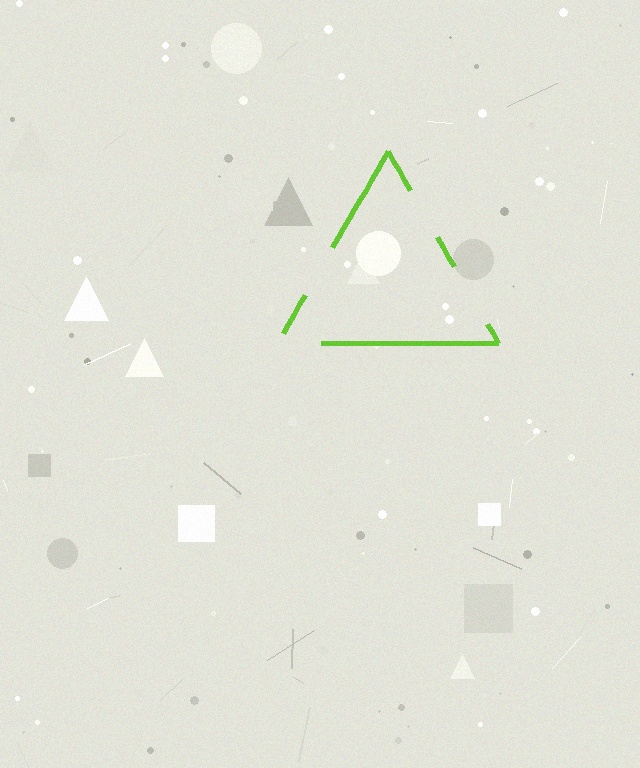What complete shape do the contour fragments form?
The contour fragments form a triangle.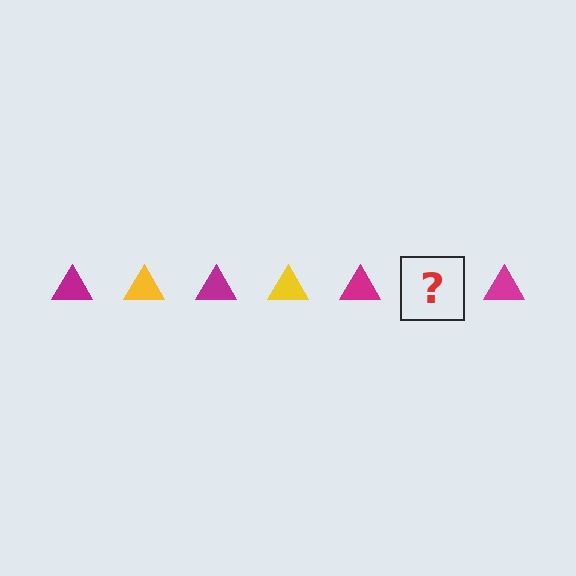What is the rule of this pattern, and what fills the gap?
The rule is that the pattern cycles through magenta, yellow triangles. The gap should be filled with a yellow triangle.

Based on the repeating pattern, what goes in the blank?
The blank should be a yellow triangle.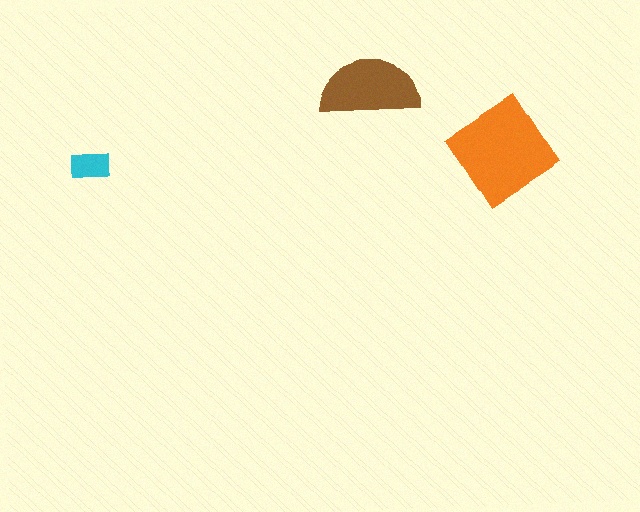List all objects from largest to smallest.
The orange diamond, the brown semicircle, the cyan rectangle.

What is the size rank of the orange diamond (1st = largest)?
1st.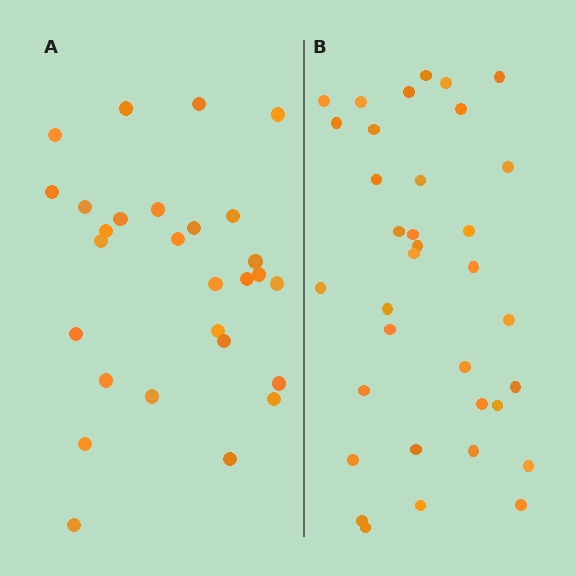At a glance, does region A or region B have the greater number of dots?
Region B (the right region) has more dots.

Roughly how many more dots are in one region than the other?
Region B has roughly 8 or so more dots than region A.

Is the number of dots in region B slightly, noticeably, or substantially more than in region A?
Region B has noticeably more, but not dramatically so. The ratio is roughly 1.2 to 1.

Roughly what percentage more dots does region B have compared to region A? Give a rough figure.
About 25% more.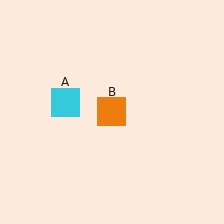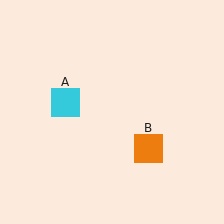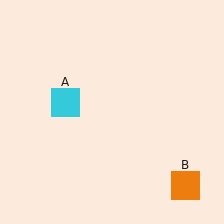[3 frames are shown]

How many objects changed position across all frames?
1 object changed position: orange square (object B).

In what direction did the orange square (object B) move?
The orange square (object B) moved down and to the right.